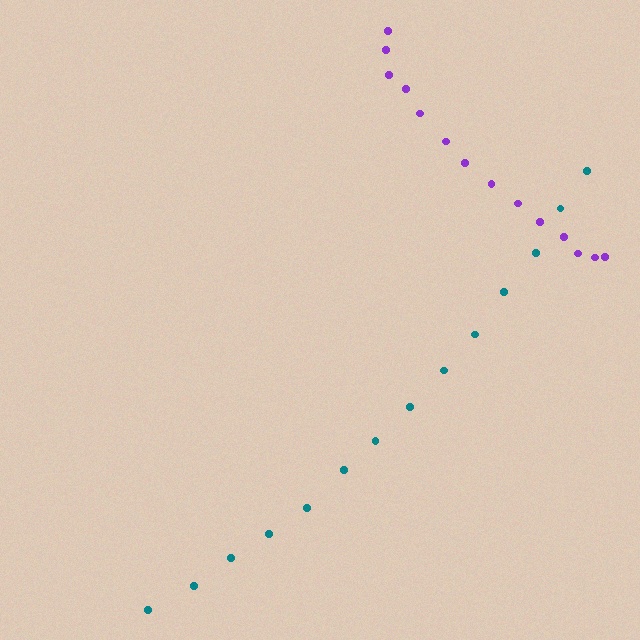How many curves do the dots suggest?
There are 2 distinct paths.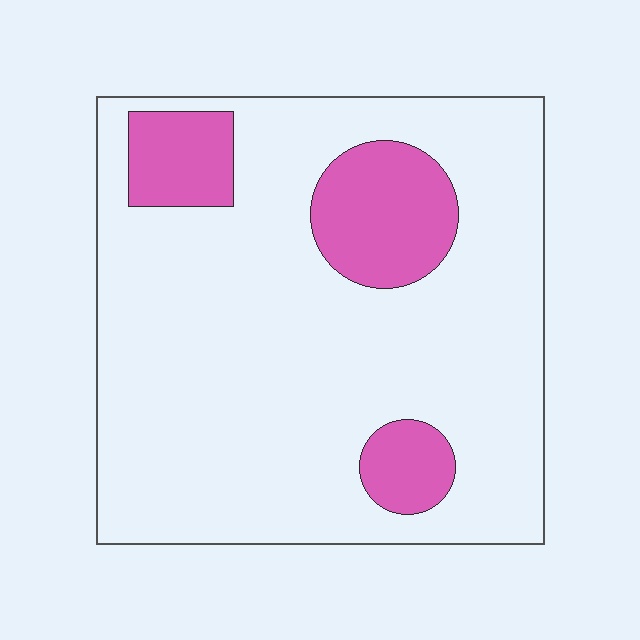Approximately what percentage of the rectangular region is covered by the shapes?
Approximately 15%.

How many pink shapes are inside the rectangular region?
3.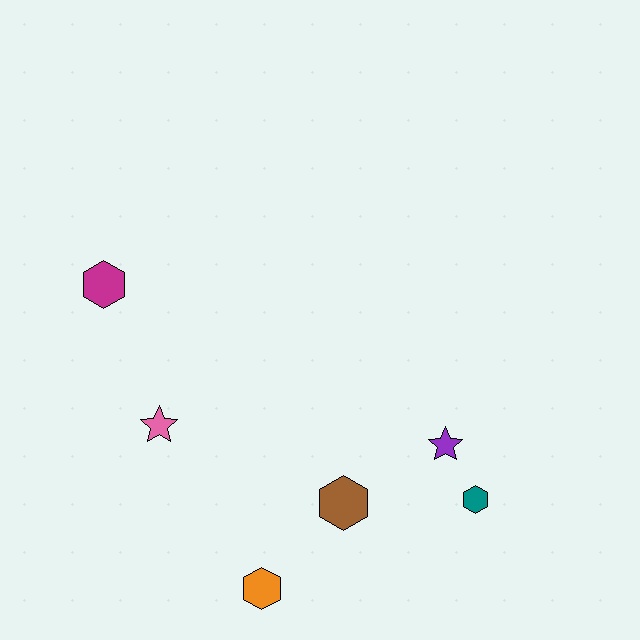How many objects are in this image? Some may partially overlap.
There are 6 objects.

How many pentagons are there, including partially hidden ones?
There are no pentagons.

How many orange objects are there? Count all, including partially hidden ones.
There is 1 orange object.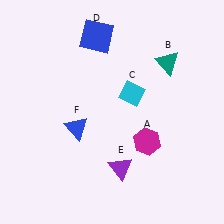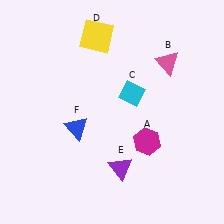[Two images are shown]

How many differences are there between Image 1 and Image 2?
There are 2 differences between the two images.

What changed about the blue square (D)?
In Image 1, D is blue. In Image 2, it changed to yellow.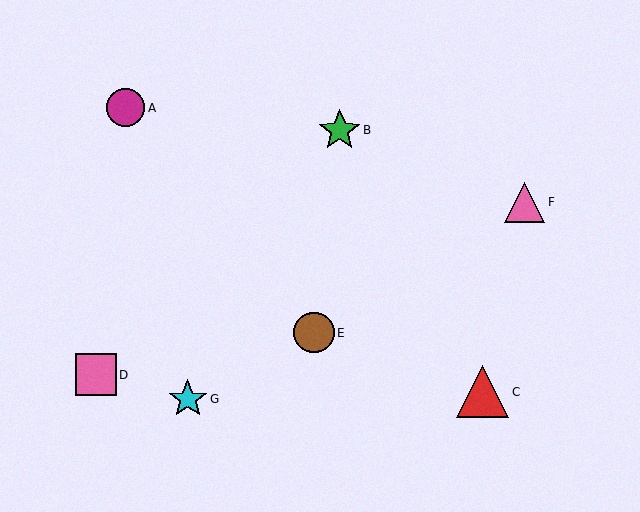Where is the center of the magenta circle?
The center of the magenta circle is at (126, 108).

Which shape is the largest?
The red triangle (labeled C) is the largest.